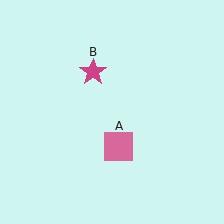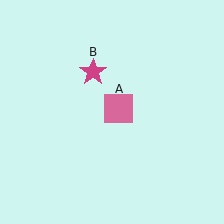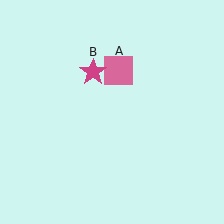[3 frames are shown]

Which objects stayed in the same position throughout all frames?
Magenta star (object B) remained stationary.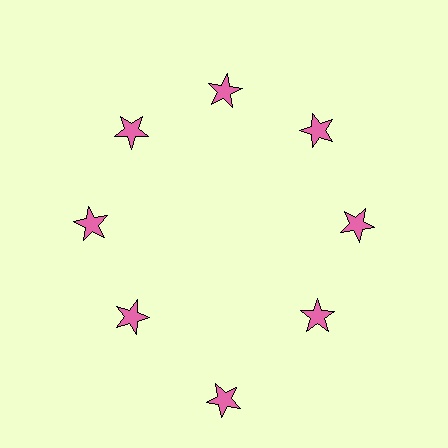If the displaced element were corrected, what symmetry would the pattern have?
It would have 8-fold rotational symmetry — the pattern would map onto itself every 45 degrees.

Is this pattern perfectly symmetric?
No. The 8 pink stars are arranged in a ring, but one element near the 6 o'clock position is pushed outward from the center, breaking the 8-fold rotational symmetry.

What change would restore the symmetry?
The symmetry would be restored by moving it inward, back onto the ring so that all 8 stars sit at equal angles and equal distance from the center.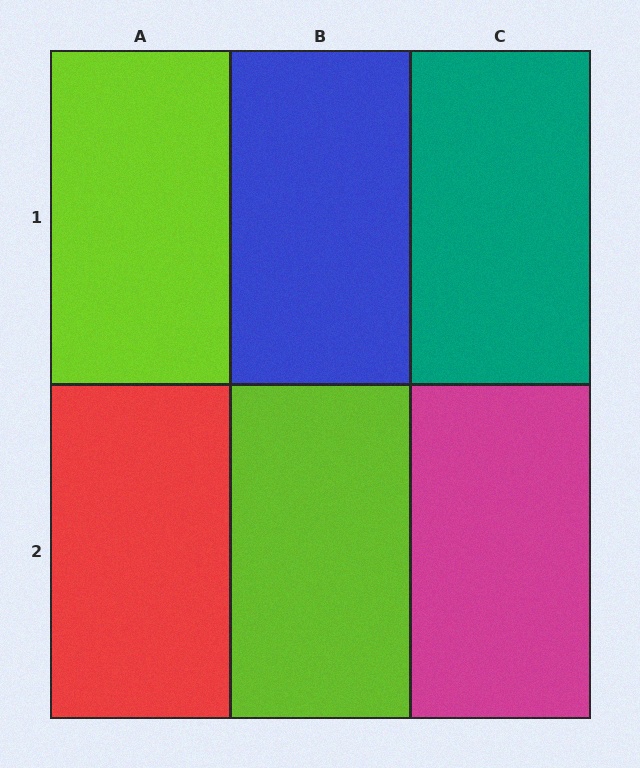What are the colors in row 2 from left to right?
Red, lime, magenta.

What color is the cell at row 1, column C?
Teal.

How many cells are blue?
1 cell is blue.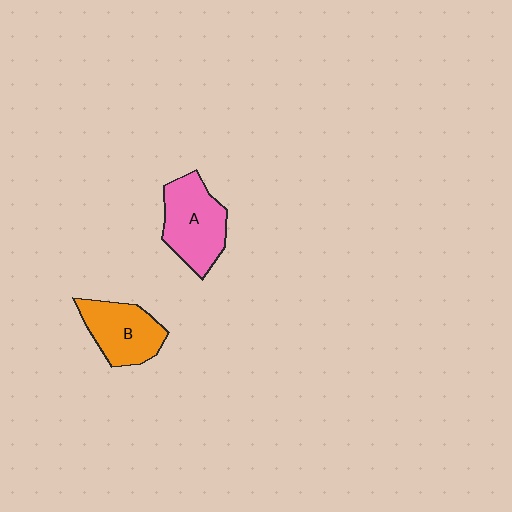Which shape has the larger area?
Shape A (pink).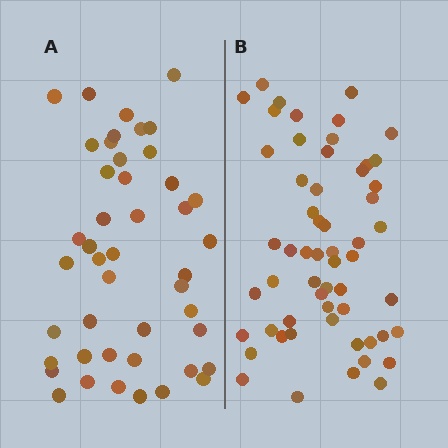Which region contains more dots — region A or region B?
Region B (the right region) has more dots.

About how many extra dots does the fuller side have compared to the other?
Region B has roughly 12 or so more dots than region A.